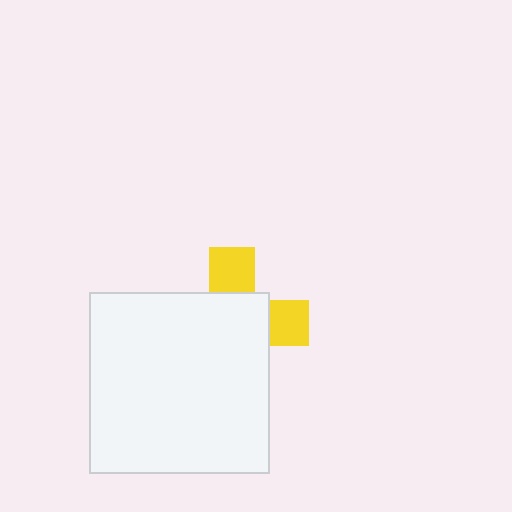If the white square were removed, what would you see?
You would see the complete yellow cross.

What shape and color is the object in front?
The object in front is a white square.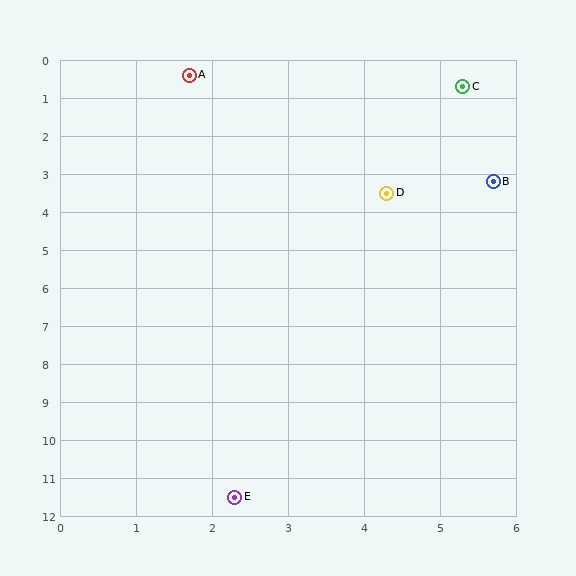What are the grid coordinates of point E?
Point E is at approximately (2.3, 11.5).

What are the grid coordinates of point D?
Point D is at approximately (4.3, 3.5).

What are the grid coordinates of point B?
Point B is at approximately (5.7, 3.2).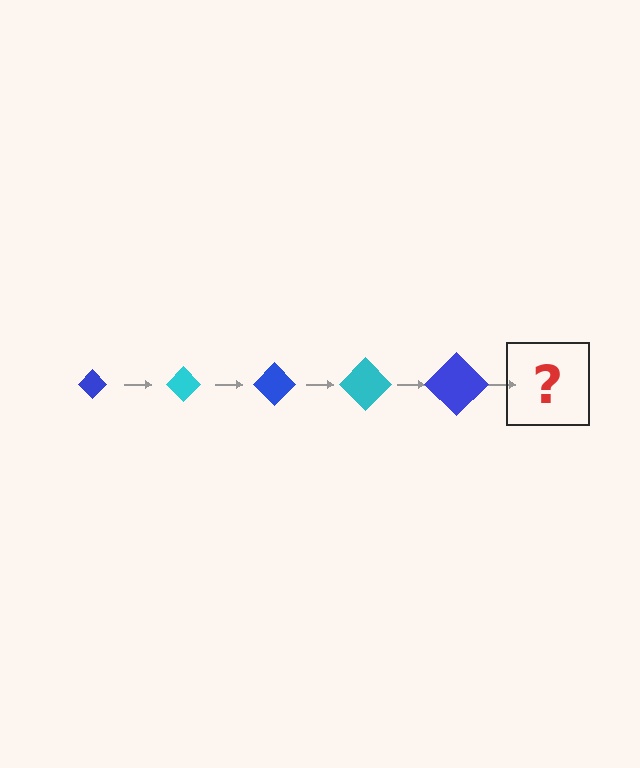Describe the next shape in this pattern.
It should be a cyan diamond, larger than the previous one.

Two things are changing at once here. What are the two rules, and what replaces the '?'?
The two rules are that the diamond grows larger each step and the color cycles through blue and cyan. The '?' should be a cyan diamond, larger than the previous one.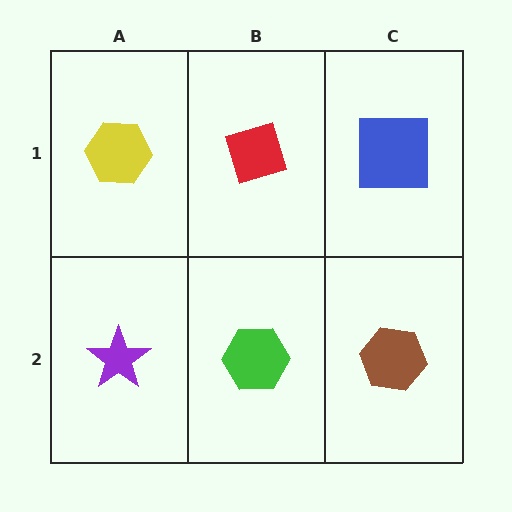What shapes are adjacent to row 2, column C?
A blue square (row 1, column C), a green hexagon (row 2, column B).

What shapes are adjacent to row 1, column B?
A green hexagon (row 2, column B), a yellow hexagon (row 1, column A), a blue square (row 1, column C).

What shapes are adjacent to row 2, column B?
A red diamond (row 1, column B), a purple star (row 2, column A), a brown hexagon (row 2, column C).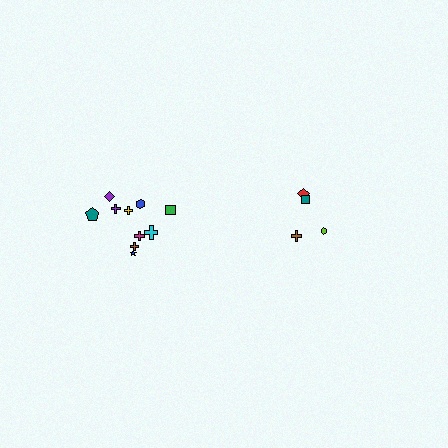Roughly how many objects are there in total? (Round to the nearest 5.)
Roughly 15 objects in total.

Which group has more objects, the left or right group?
The left group.